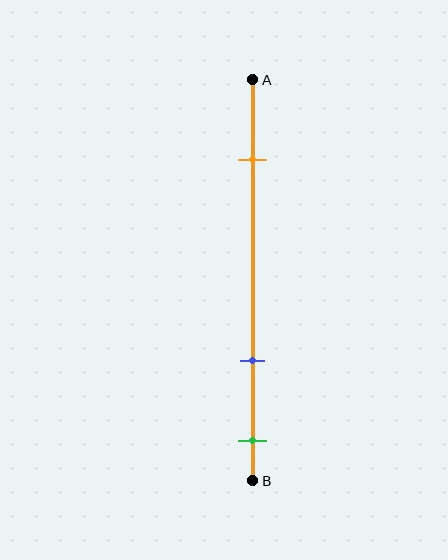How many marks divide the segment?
There are 3 marks dividing the segment.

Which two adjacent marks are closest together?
The blue and green marks are the closest adjacent pair.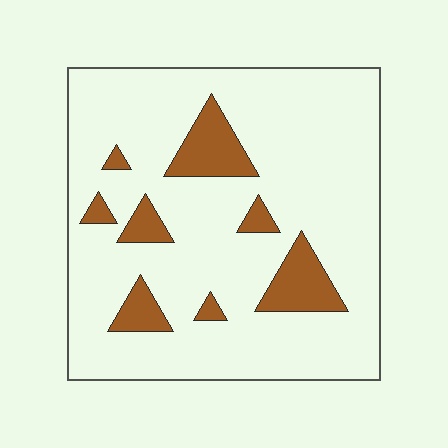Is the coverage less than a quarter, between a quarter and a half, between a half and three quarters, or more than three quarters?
Less than a quarter.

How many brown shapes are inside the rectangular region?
8.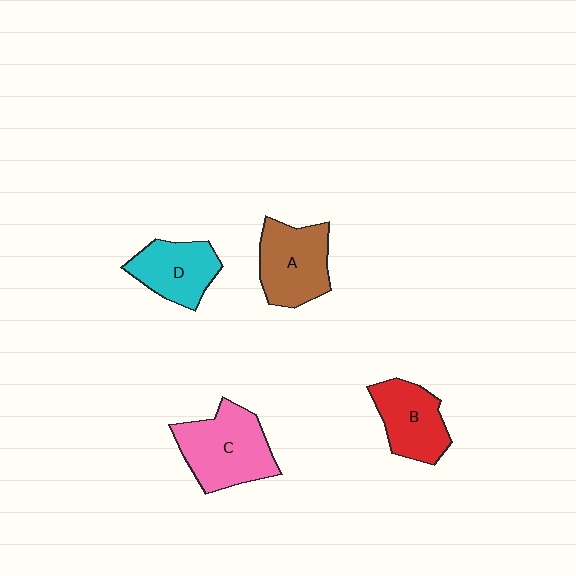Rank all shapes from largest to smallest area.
From largest to smallest: C (pink), A (brown), B (red), D (cyan).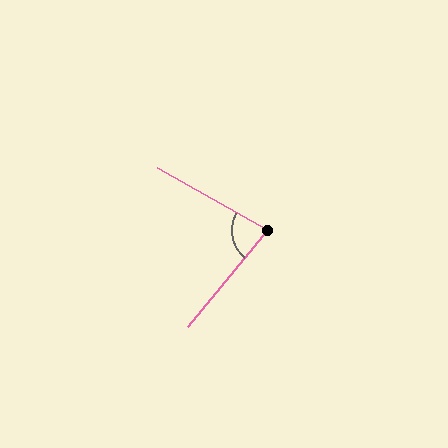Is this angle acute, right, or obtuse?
It is acute.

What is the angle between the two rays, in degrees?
Approximately 80 degrees.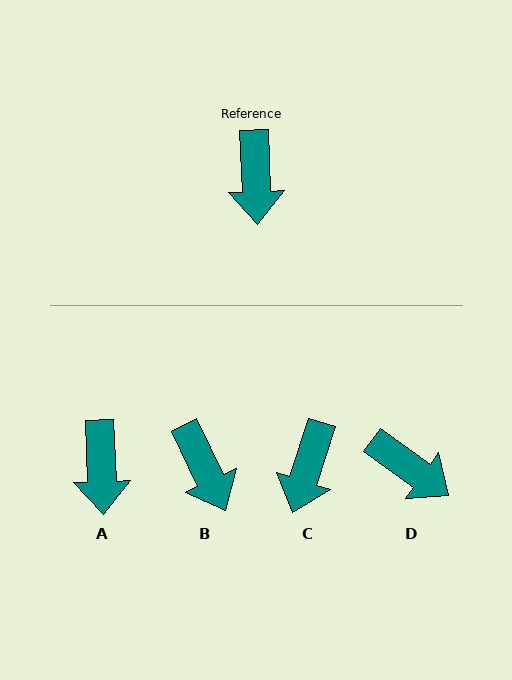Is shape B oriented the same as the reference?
No, it is off by about 23 degrees.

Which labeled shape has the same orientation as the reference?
A.